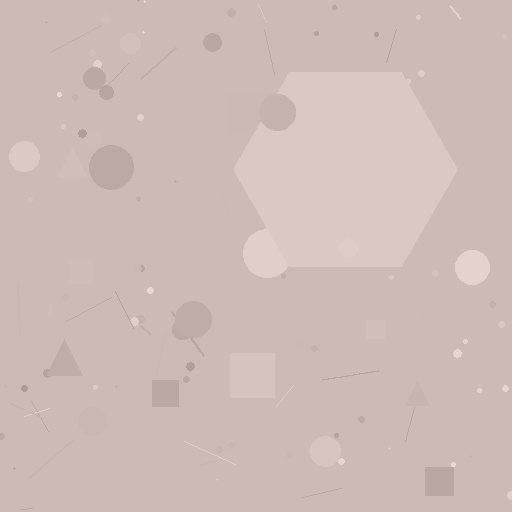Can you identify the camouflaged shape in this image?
The camouflaged shape is a hexagon.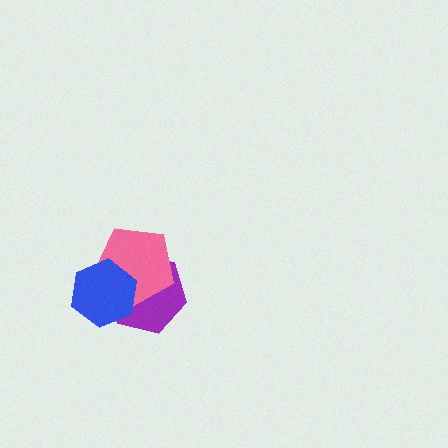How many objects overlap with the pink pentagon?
2 objects overlap with the pink pentagon.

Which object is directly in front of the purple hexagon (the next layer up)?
The pink pentagon is directly in front of the purple hexagon.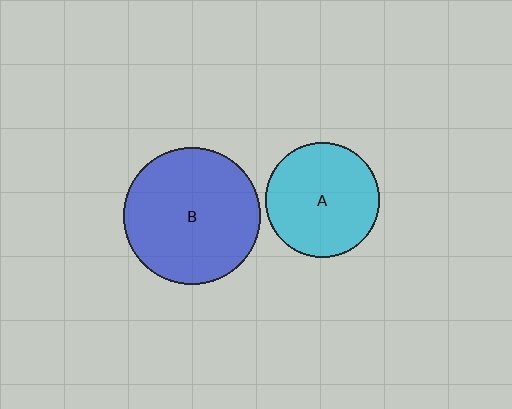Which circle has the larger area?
Circle B (blue).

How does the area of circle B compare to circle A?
Approximately 1.4 times.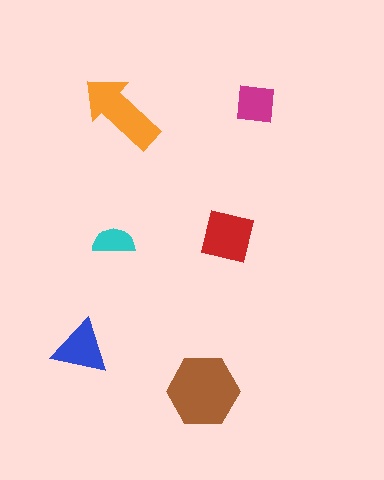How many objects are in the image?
There are 6 objects in the image.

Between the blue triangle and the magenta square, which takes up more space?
The blue triangle.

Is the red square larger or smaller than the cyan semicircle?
Larger.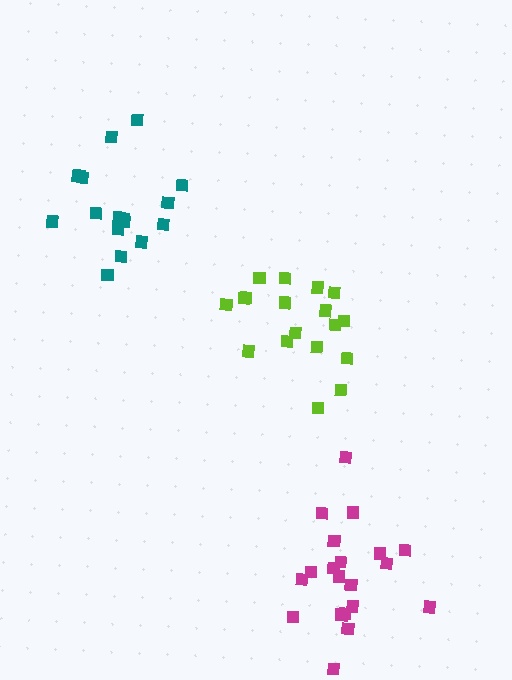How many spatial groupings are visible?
There are 3 spatial groupings.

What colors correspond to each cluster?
The clusters are colored: magenta, lime, teal.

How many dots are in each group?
Group 1: 20 dots, Group 2: 18 dots, Group 3: 17 dots (55 total).